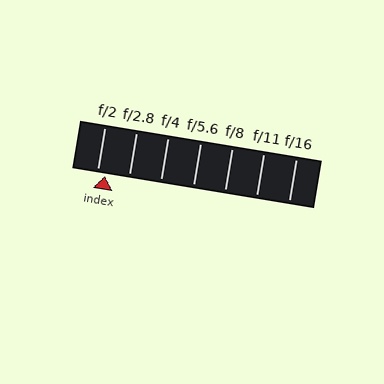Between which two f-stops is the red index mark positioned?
The index mark is between f/2 and f/2.8.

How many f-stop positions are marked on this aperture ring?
There are 7 f-stop positions marked.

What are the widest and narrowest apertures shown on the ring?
The widest aperture shown is f/2 and the narrowest is f/16.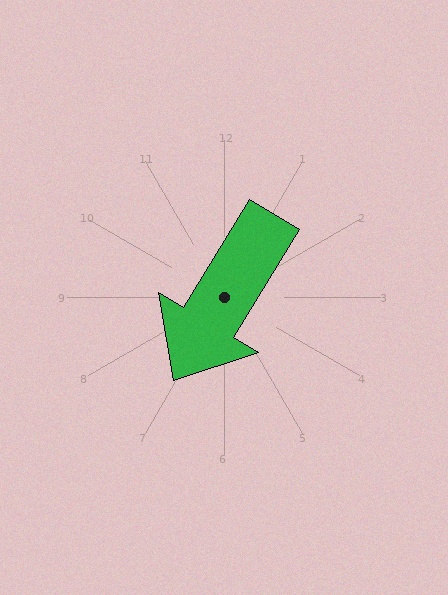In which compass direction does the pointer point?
Southwest.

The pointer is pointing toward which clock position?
Roughly 7 o'clock.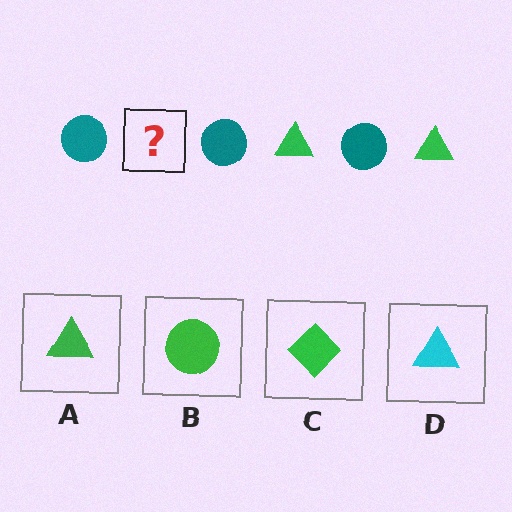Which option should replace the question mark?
Option A.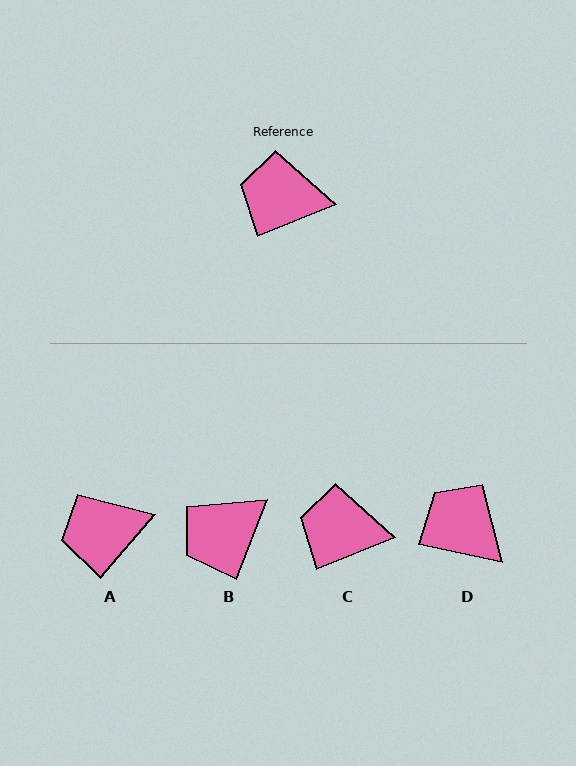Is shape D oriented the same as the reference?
No, it is off by about 34 degrees.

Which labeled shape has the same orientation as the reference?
C.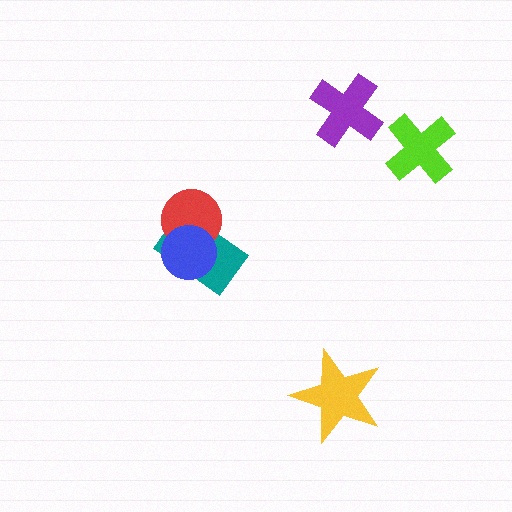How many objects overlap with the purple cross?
0 objects overlap with the purple cross.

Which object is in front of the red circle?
The blue circle is in front of the red circle.